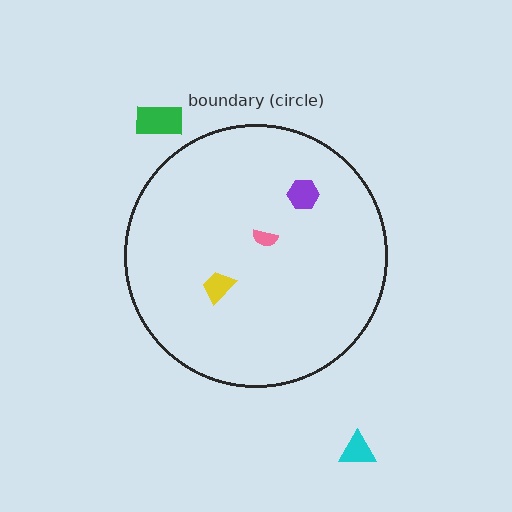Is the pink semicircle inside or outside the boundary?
Inside.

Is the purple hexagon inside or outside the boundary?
Inside.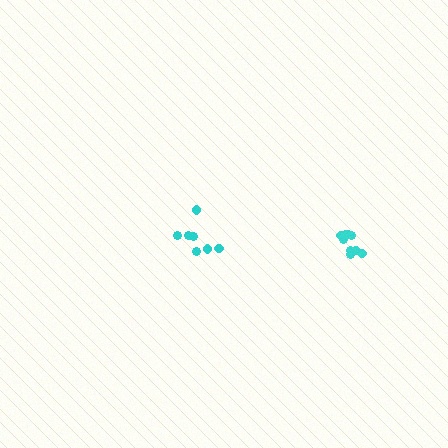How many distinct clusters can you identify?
There are 2 distinct clusters.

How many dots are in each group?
Group 1: 10 dots, Group 2: 7 dots (17 total).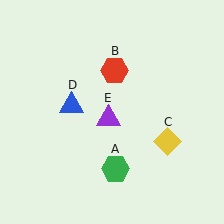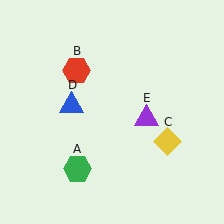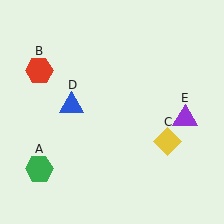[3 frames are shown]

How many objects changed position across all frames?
3 objects changed position: green hexagon (object A), red hexagon (object B), purple triangle (object E).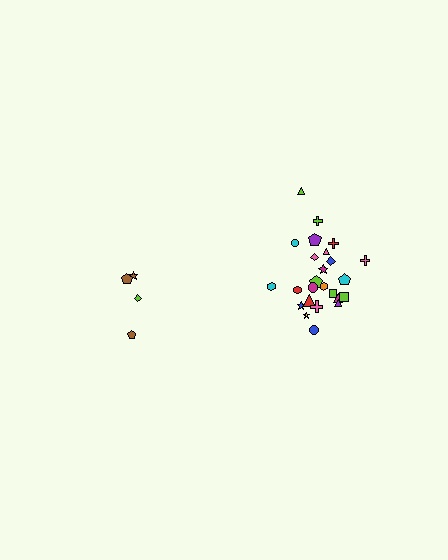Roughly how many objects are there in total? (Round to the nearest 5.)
Roughly 30 objects in total.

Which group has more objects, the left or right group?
The right group.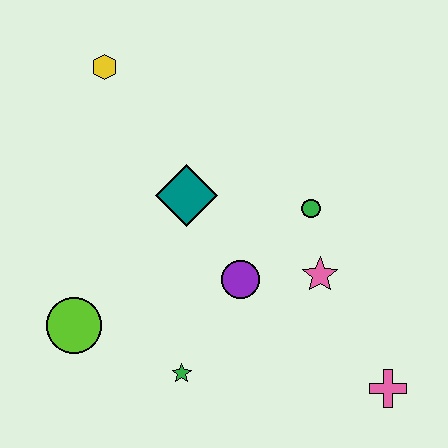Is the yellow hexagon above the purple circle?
Yes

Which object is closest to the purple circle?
The pink star is closest to the purple circle.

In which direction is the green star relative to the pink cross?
The green star is to the left of the pink cross.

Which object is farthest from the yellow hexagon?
The pink cross is farthest from the yellow hexagon.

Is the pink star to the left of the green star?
No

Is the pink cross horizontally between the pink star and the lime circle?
No